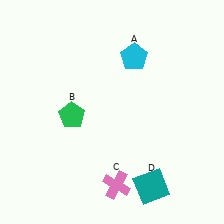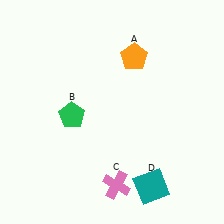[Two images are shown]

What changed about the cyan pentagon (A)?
In Image 1, A is cyan. In Image 2, it changed to orange.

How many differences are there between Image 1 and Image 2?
There is 1 difference between the two images.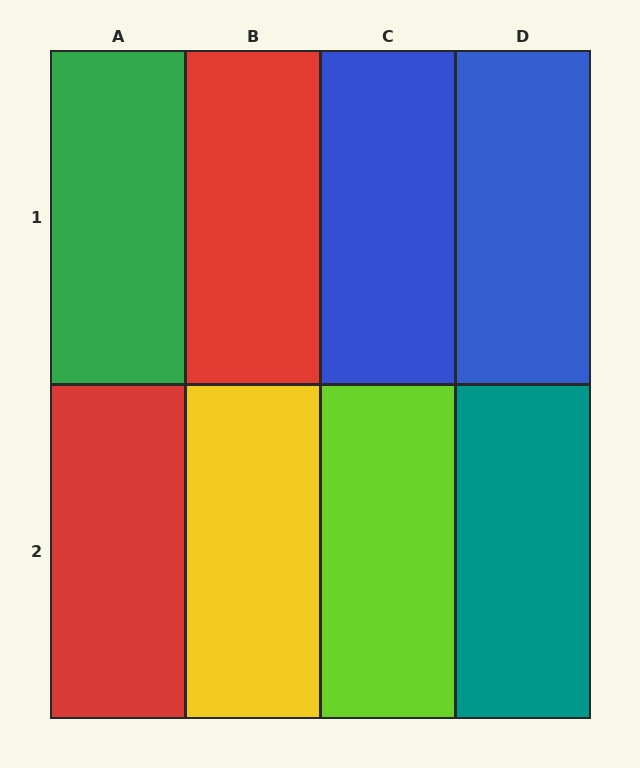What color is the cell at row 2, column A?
Red.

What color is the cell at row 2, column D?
Teal.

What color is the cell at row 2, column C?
Lime.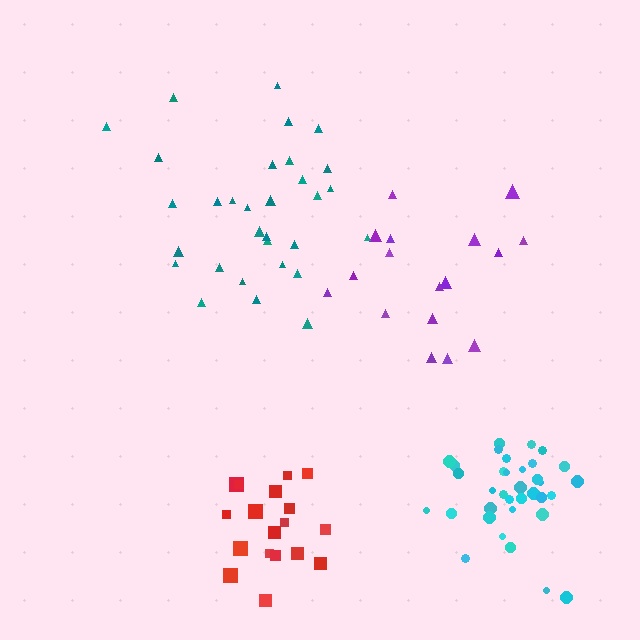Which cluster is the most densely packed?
Cyan.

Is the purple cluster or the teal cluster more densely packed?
Teal.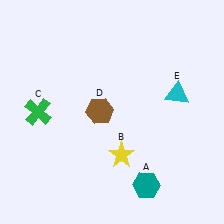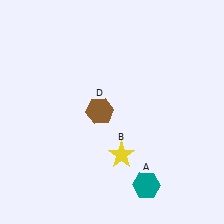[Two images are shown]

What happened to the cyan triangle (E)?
The cyan triangle (E) was removed in Image 2. It was in the top-right area of Image 1.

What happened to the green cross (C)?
The green cross (C) was removed in Image 2. It was in the top-left area of Image 1.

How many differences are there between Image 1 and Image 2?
There are 2 differences between the two images.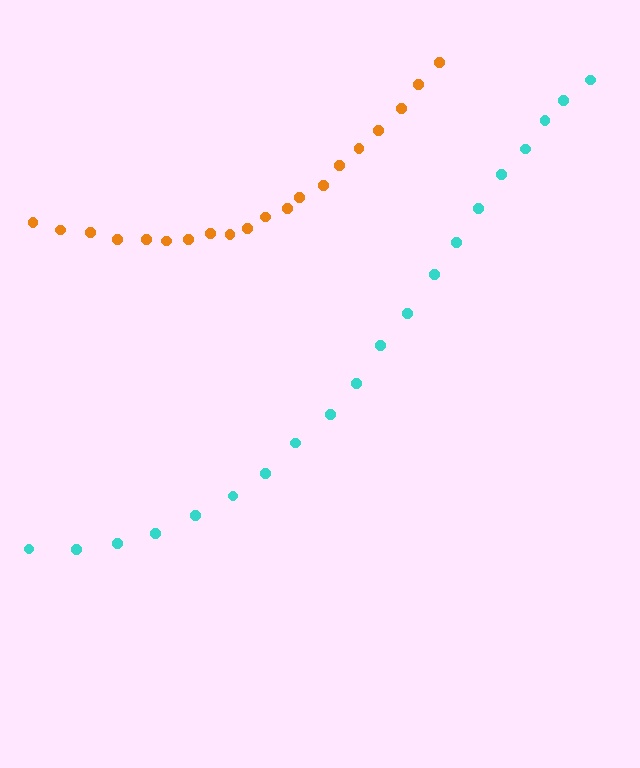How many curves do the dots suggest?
There are 2 distinct paths.